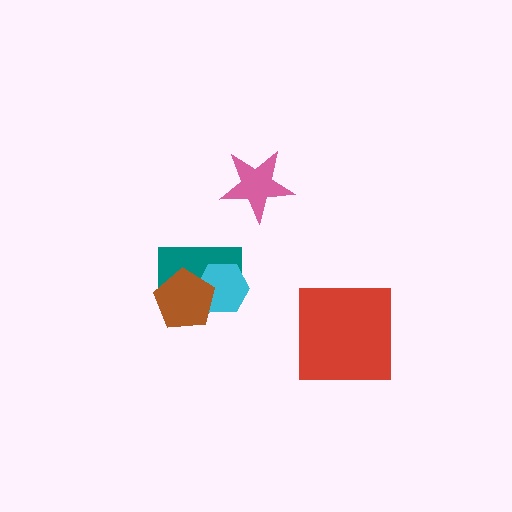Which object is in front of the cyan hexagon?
The brown pentagon is in front of the cyan hexagon.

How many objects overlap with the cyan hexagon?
2 objects overlap with the cyan hexagon.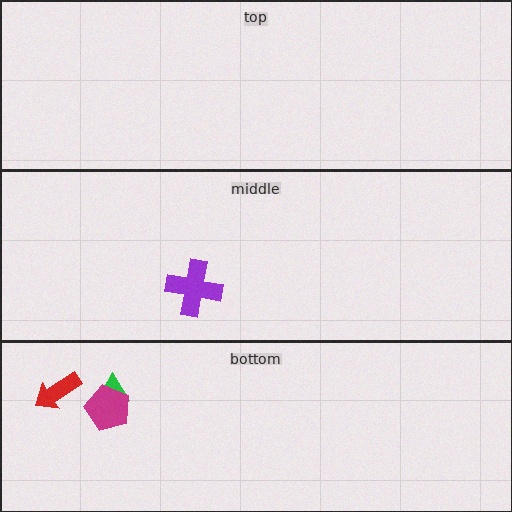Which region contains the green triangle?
The bottom region.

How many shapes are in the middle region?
1.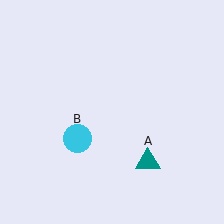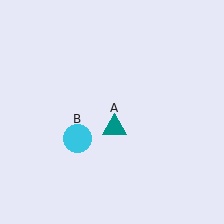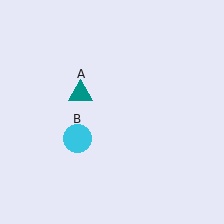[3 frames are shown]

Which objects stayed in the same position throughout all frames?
Cyan circle (object B) remained stationary.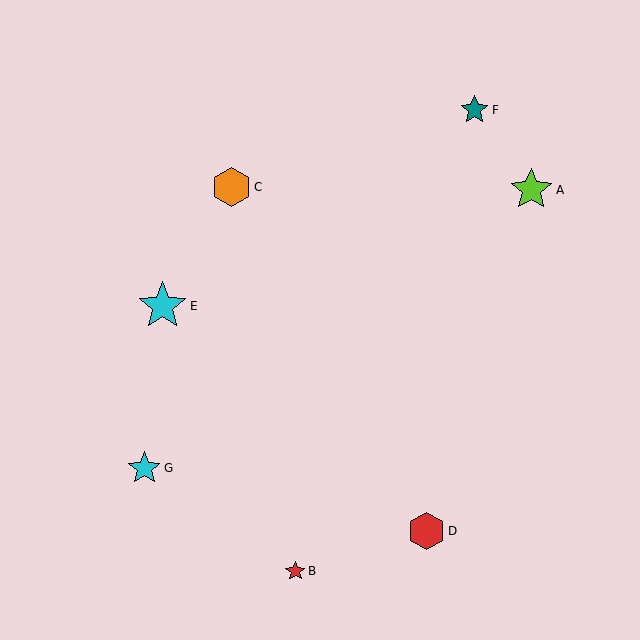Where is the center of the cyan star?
The center of the cyan star is at (144, 468).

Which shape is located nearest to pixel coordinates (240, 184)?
The orange hexagon (labeled C) at (232, 187) is nearest to that location.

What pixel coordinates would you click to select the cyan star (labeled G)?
Click at (144, 468) to select the cyan star G.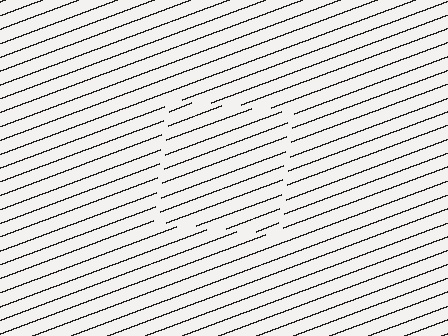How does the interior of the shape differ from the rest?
The interior of the shape contains the same grating, shifted by half a period — the contour is defined by the phase discontinuity where line-ends from the inner and outer gratings abut.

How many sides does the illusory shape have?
4 sides — the line-ends trace a square.